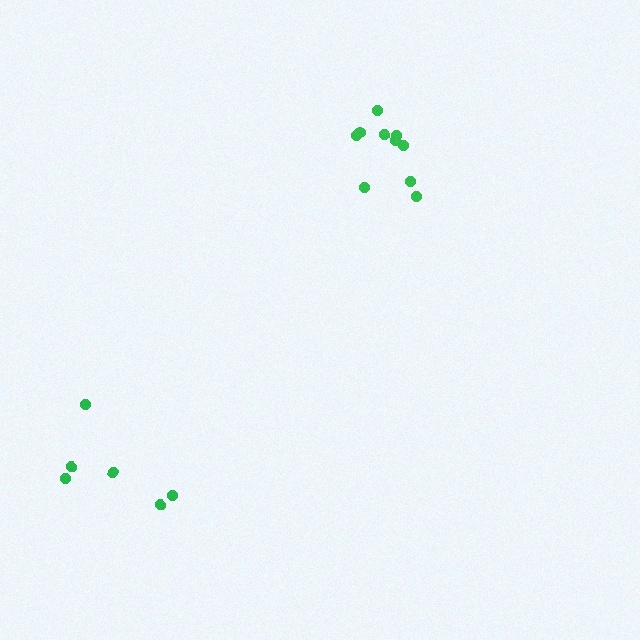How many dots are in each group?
Group 1: 10 dots, Group 2: 6 dots (16 total).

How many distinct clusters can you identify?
There are 2 distinct clusters.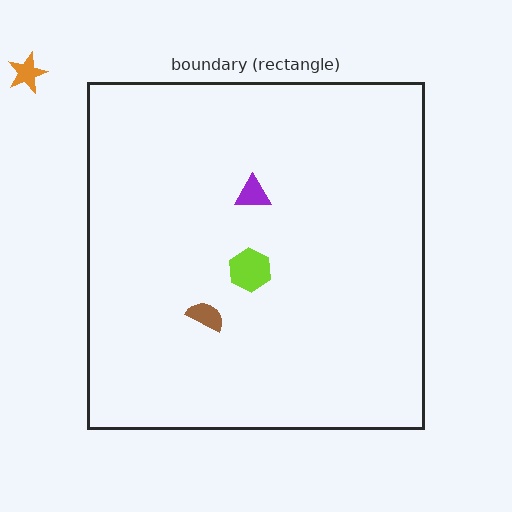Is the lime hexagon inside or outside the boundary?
Inside.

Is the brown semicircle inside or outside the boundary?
Inside.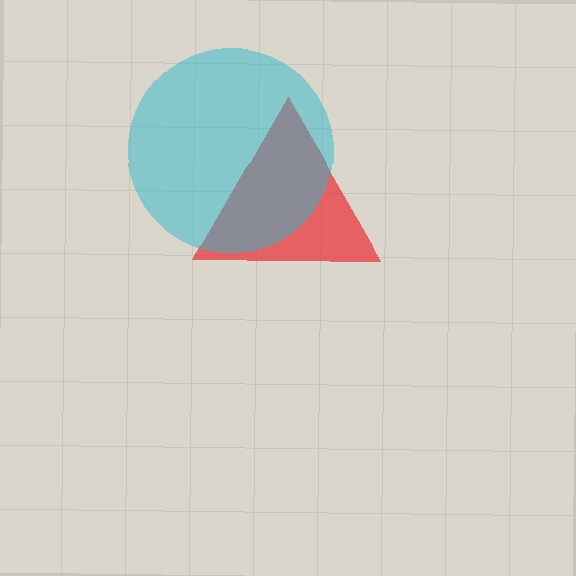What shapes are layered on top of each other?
The layered shapes are: a red triangle, a cyan circle.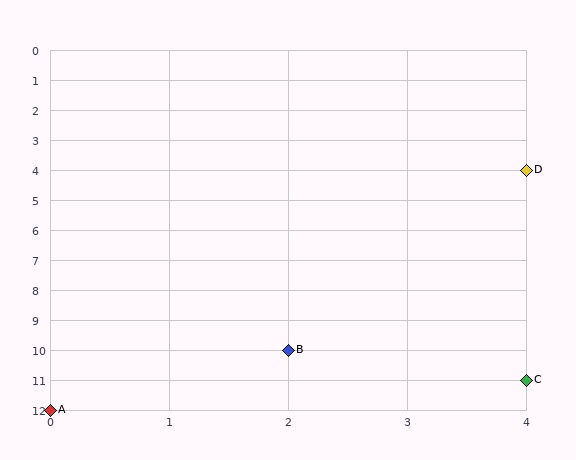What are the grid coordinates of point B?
Point B is at grid coordinates (2, 10).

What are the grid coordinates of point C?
Point C is at grid coordinates (4, 11).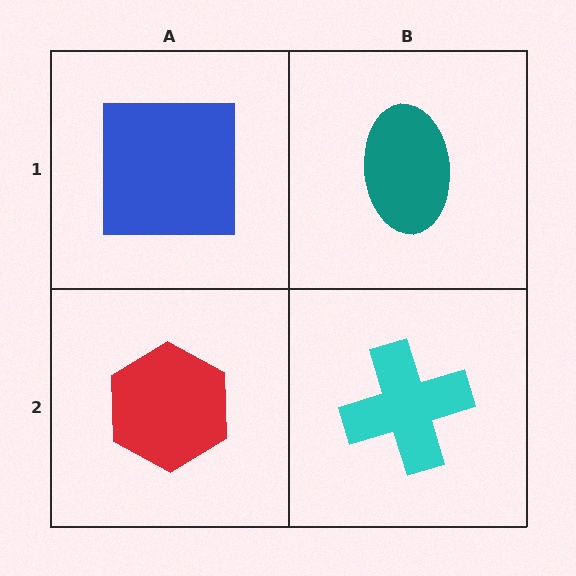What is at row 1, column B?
A teal ellipse.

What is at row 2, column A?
A red hexagon.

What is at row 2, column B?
A cyan cross.